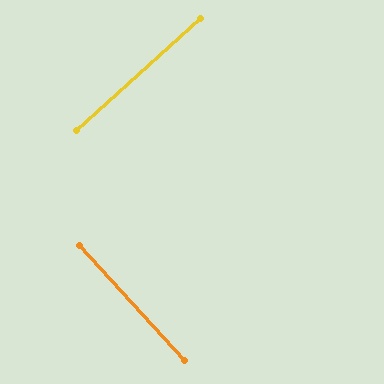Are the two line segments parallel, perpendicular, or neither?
Perpendicular — they meet at approximately 90°.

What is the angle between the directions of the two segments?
Approximately 90 degrees.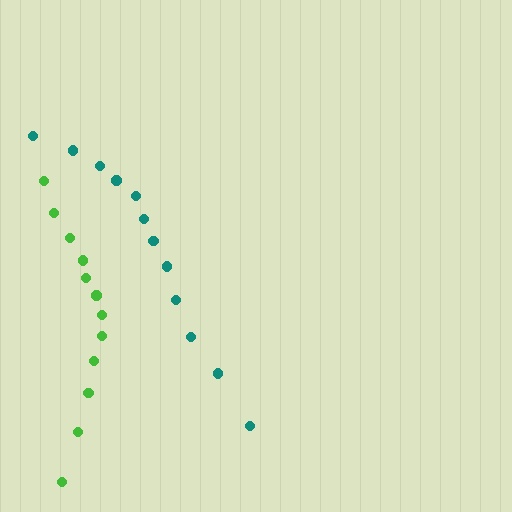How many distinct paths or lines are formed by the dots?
There are 2 distinct paths.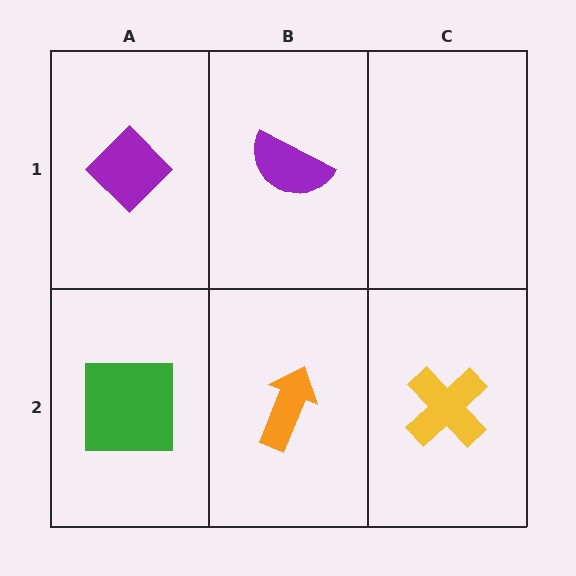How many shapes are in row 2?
3 shapes.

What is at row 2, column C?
A yellow cross.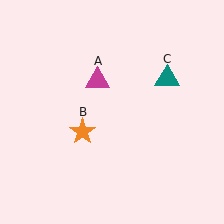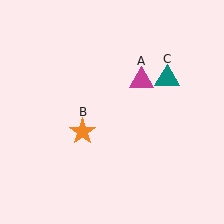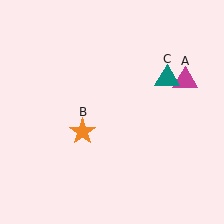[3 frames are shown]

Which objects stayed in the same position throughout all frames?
Orange star (object B) and teal triangle (object C) remained stationary.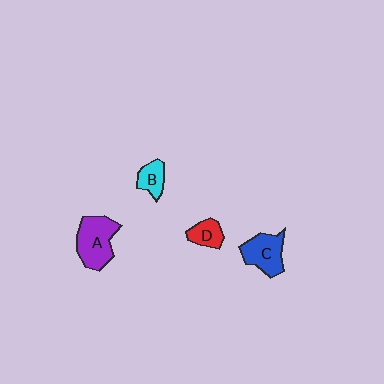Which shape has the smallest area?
Shape B (cyan).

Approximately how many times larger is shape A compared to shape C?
Approximately 1.2 times.